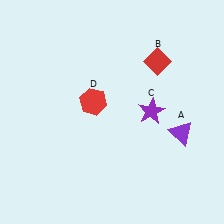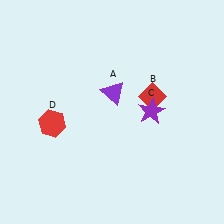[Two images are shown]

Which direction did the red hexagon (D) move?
The red hexagon (D) moved left.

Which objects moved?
The objects that moved are: the purple triangle (A), the red diamond (B), the red hexagon (D).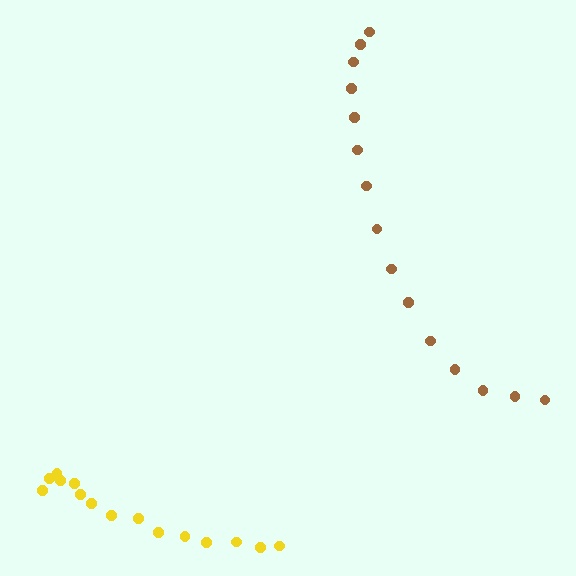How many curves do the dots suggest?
There are 2 distinct paths.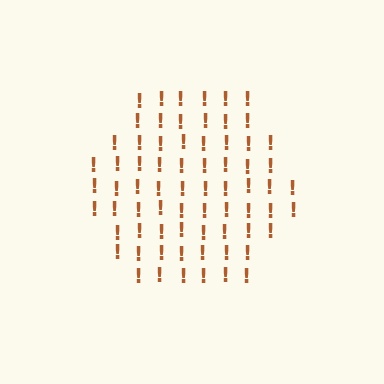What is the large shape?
The large shape is a hexagon.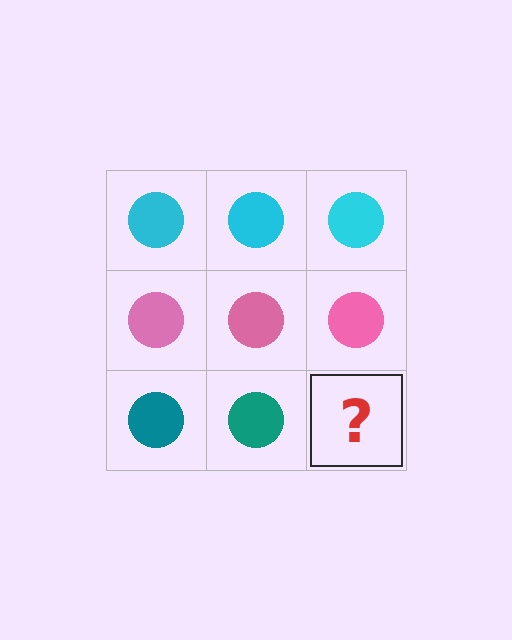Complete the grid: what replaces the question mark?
The question mark should be replaced with a teal circle.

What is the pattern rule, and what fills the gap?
The rule is that each row has a consistent color. The gap should be filled with a teal circle.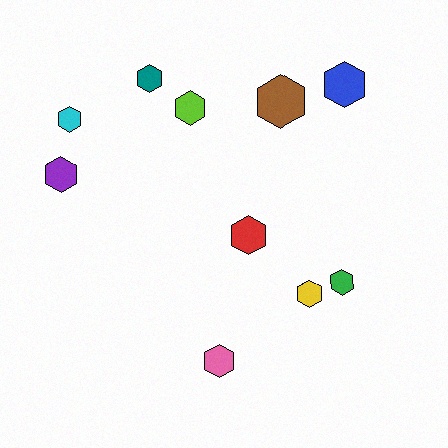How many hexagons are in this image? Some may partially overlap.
There are 10 hexagons.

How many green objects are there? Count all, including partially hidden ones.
There is 1 green object.